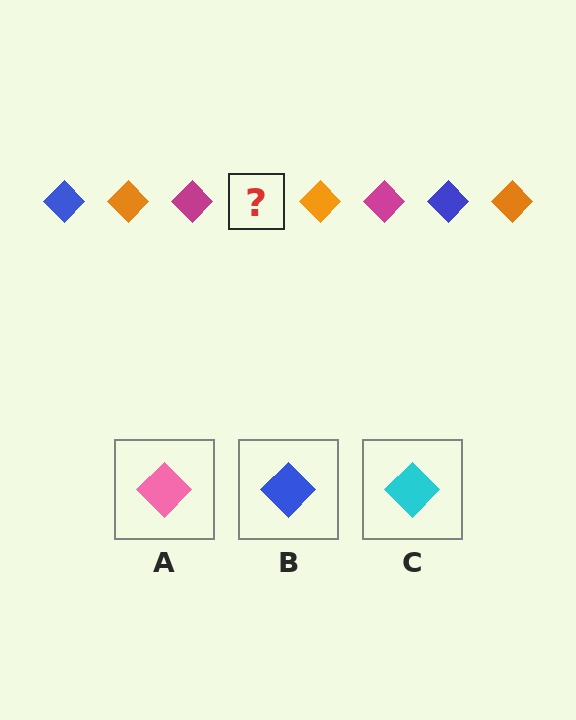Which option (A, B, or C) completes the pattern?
B.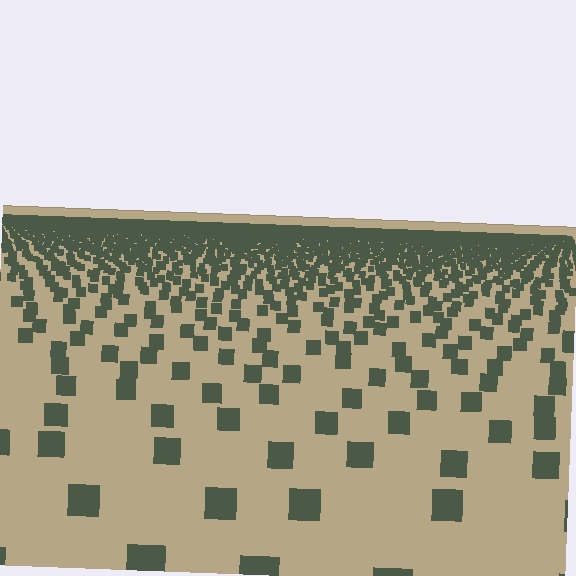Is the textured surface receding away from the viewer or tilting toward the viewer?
The surface is receding away from the viewer. Texture elements get smaller and denser toward the top.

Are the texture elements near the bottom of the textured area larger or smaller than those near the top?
Larger. Near the bottom, elements are closer to the viewer and appear at a bigger on-screen size.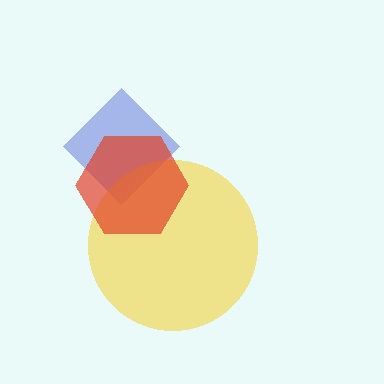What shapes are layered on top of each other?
The layered shapes are: a blue diamond, a yellow circle, a red hexagon.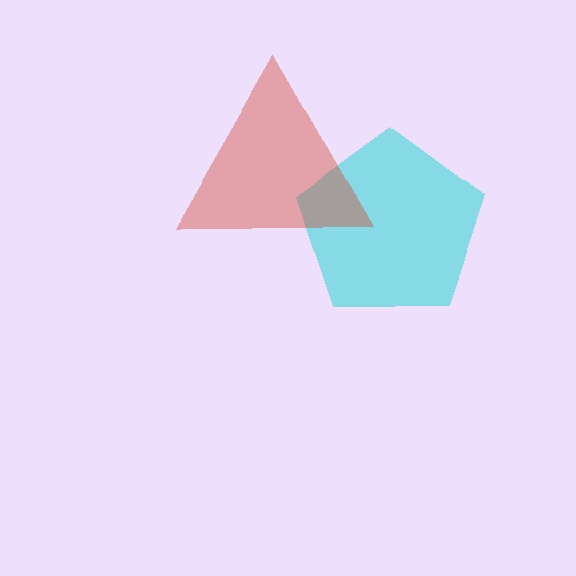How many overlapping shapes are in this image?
There are 2 overlapping shapes in the image.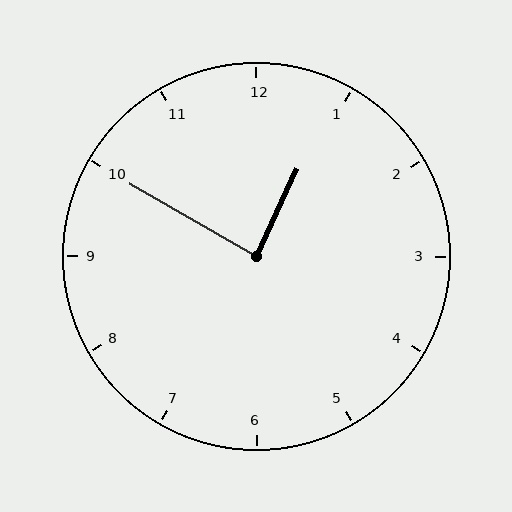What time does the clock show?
12:50.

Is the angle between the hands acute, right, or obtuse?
It is right.